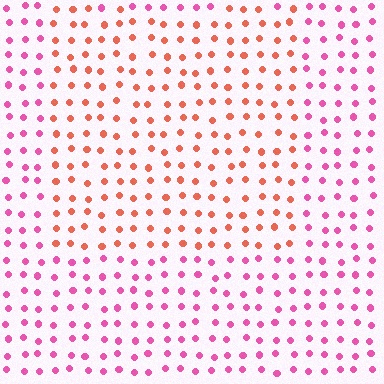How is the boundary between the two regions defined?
The boundary is defined purely by a slight shift in hue (about 44 degrees). Spacing, size, and orientation are identical on both sides.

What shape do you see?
I see a rectangle.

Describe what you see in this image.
The image is filled with small pink elements in a uniform arrangement. A rectangle-shaped region is visible where the elements are tinted to a slightly different hue, forming a subtle color boundary.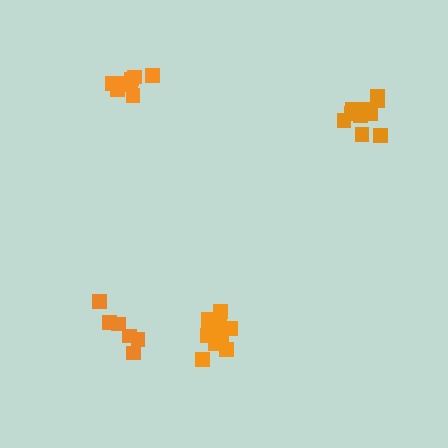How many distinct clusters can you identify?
There are 4 distinct clusters.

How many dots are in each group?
Group 1: 10 dots, Group 2: 11 dots, Group 3: 9 dots, Group 4: 6 dots (36 total).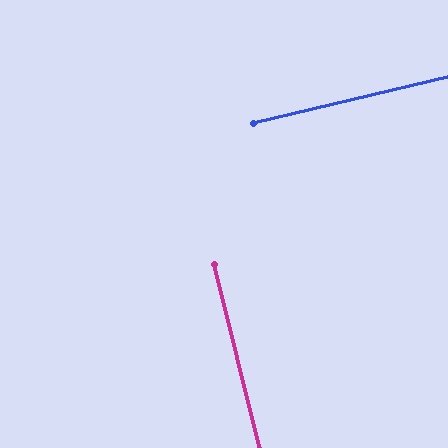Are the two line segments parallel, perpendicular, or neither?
Perpendicular — they meet at approximately 89°.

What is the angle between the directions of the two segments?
Approximately 89 degrees.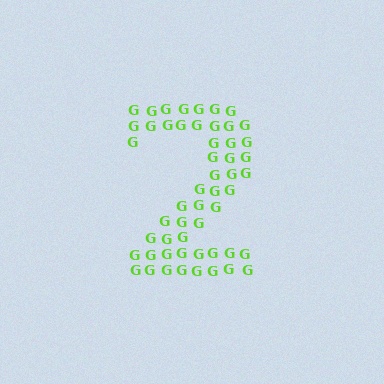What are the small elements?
The small elements are letter G's.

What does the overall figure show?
The overall figure shows the digit 2.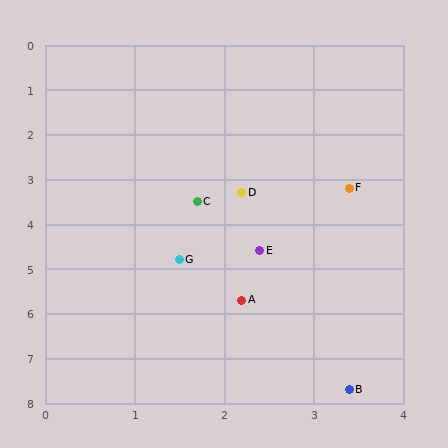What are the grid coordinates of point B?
Point B is at approximately (3.4, 7.7).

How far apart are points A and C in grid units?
Points A and C are about 2.3 grid units apart.